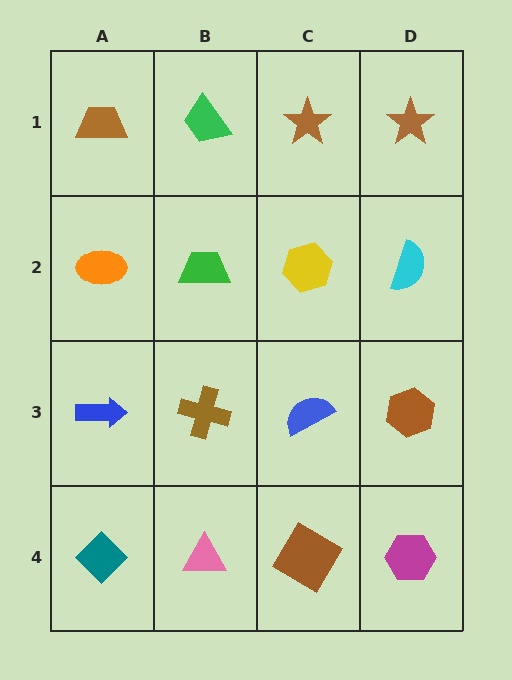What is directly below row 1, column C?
A yellow hexagon.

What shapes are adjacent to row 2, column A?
A brown trapezoid (row 1, column A), a blue arrow (row 3, column A), a green trapezoid (row 2, column B).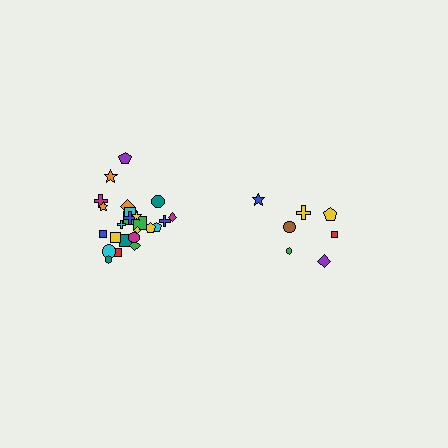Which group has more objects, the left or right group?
The left group.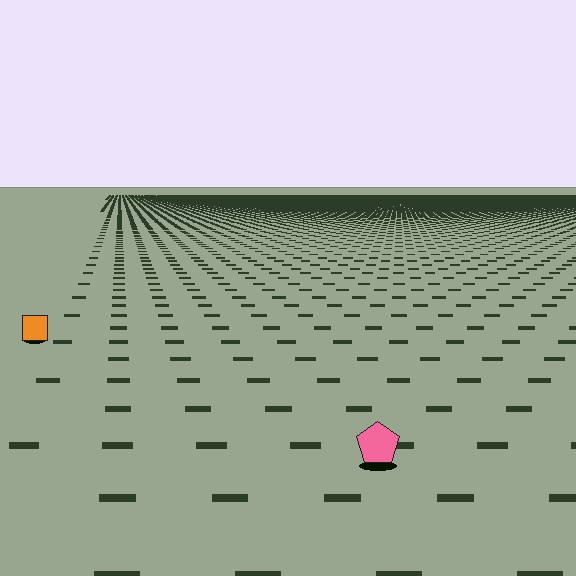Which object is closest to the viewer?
The pink pentagon is closest. The texture marks near it are larger and more spread out.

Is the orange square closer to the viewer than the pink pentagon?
No. The pink pentagon is closer — you can tell from the texture gradient: the ground texture is coarser near it.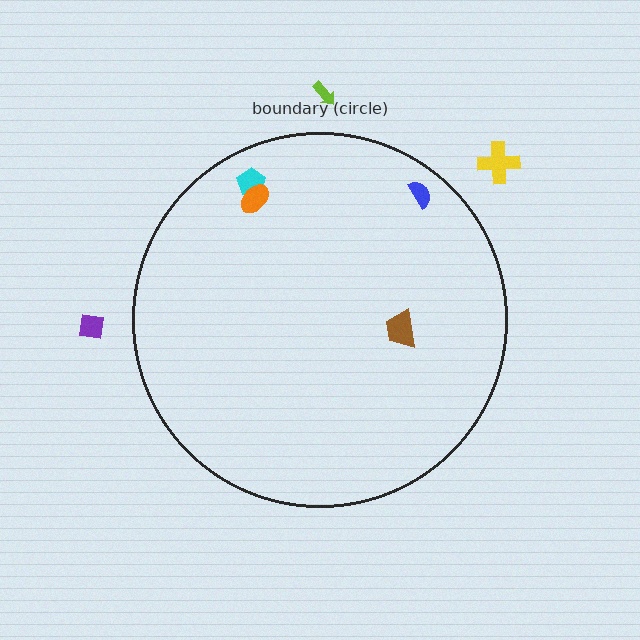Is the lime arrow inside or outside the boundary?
Outside.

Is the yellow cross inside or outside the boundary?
Outside.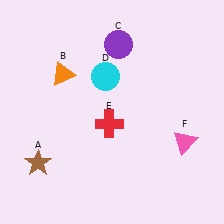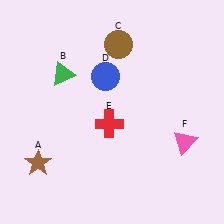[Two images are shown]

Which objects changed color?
B changed from orange to green. C changed from purple to brown. D changed from cyan to blue.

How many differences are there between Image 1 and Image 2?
There are 3 differences between the two images.